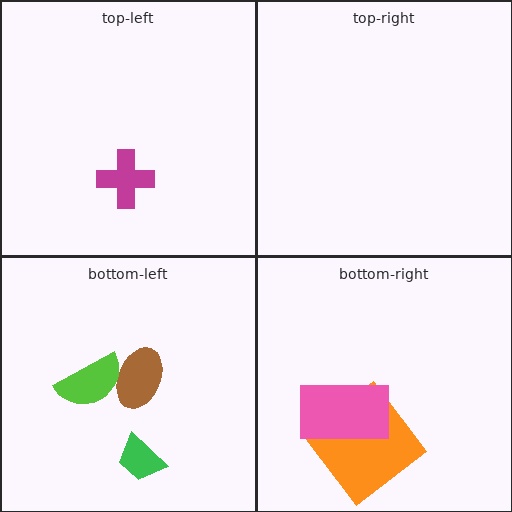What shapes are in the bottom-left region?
The green trapezoid, the brown ellipse, the lime semicircle.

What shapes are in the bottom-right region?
The orange diamond, the pink rectangle.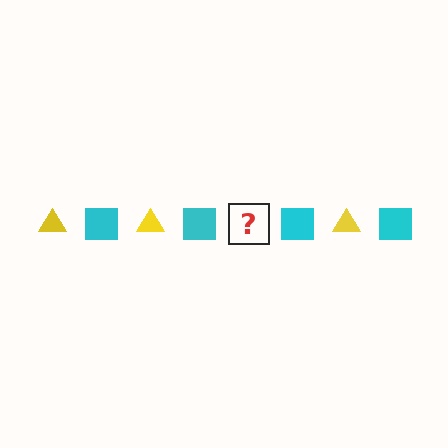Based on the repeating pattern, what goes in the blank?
The blank should be a yellow triangle.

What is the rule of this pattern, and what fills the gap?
The rule is that the pattern alternates between yellow triangle and cyan square. The gap should be filled with a yellow triangle.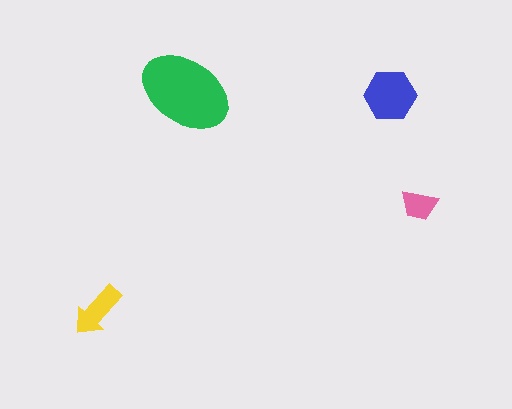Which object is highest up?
The green ellipse is topmost.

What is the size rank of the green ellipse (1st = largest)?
1st.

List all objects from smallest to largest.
The pink trapezoid, the yellow arrow, the blue hexagon, the green ellipse.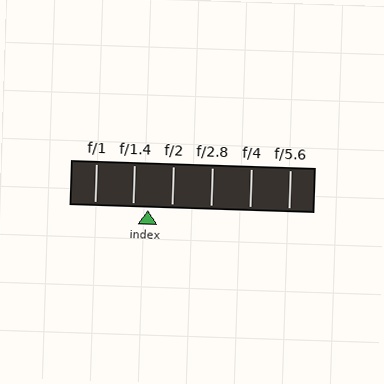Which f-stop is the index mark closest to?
The index mark is closest to f/1.4.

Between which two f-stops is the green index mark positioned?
The index mark is between f/1.4 and f/2.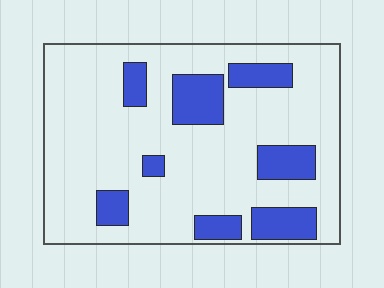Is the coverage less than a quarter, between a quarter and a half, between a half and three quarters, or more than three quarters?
Less than a quarter.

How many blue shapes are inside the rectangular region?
8.